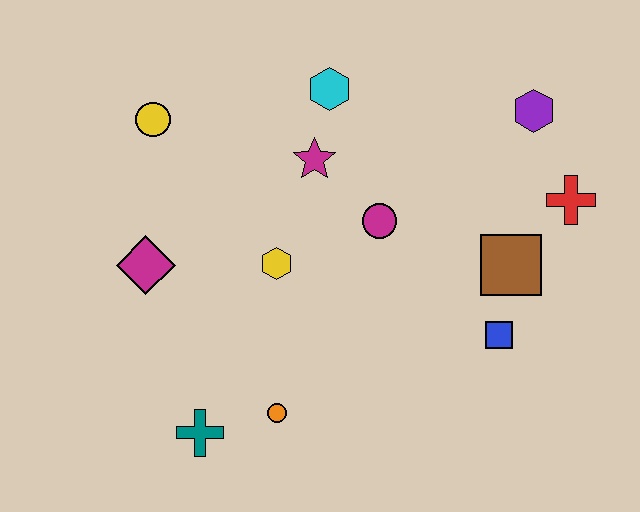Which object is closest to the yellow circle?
The magenta diamond is closest to the yellow circle.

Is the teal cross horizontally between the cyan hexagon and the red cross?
No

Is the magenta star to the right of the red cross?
No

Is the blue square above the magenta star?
No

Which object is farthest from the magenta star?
The teal cross is farthest from the magenta star.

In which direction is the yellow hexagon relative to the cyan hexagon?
The yellow hexagon is below the cyan hexagon.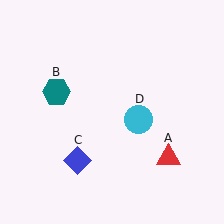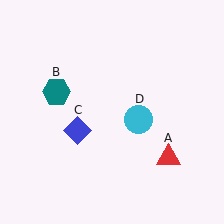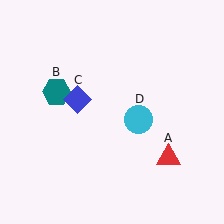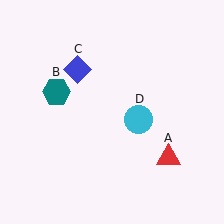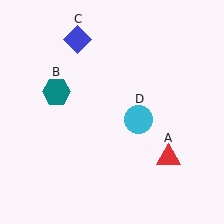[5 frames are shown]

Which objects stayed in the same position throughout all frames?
Red triangle (object A) and teal hexagon (object B) and cyan circle (object D) remained stationary.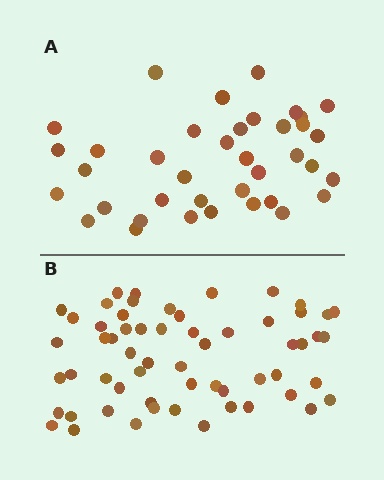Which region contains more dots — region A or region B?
Region B (the bottom region) has more dots.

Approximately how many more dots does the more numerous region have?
Region B has approximately 20 more dots than region A.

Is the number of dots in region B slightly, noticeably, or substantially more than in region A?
Region B has substantially more. The ratio is roughly 1.6 to 1.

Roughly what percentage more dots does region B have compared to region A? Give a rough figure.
About 55% more.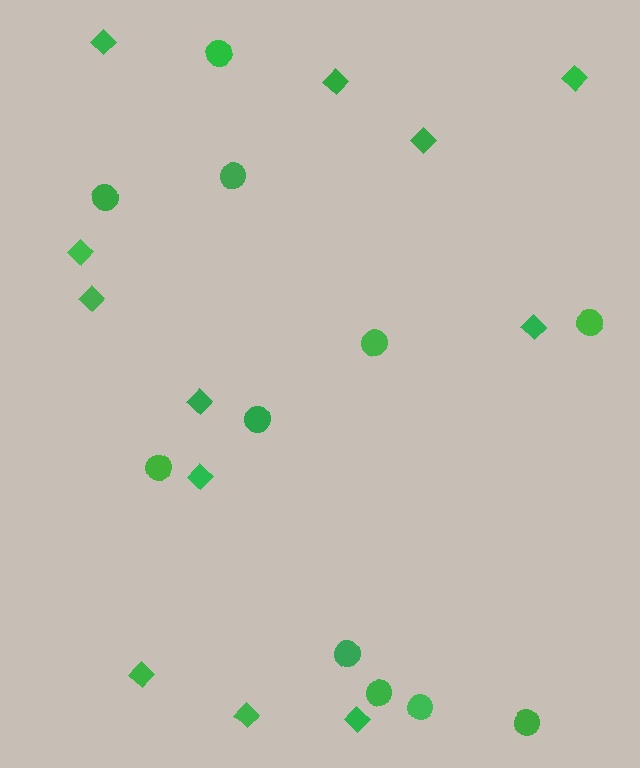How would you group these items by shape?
There are 2 groups: one group of circles (11) and one group of diamonds (12).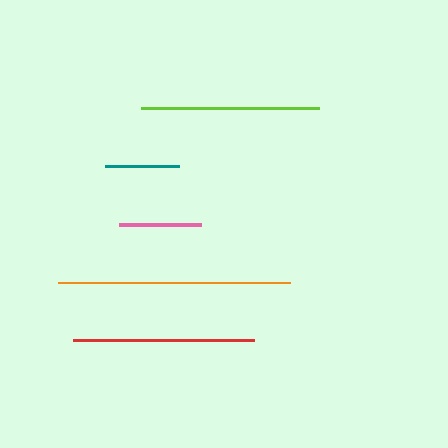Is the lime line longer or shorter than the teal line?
The lime line is longer than the teal line.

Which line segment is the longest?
The orange line is the longest at approximately 232 pixels.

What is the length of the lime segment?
The lime segment is approximately 178 pixels long.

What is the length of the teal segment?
The teal segment is approximately 74 pixels long.